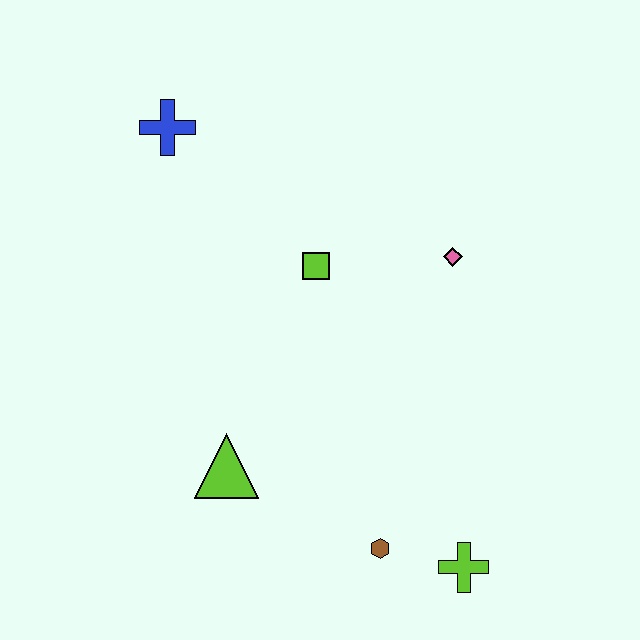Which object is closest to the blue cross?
The lime square is closest to the blue cross.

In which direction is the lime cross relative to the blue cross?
The lime cross is below the blue cross.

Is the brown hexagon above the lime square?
No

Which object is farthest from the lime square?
The lime cross is farthest from the lime square.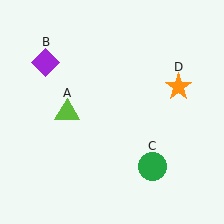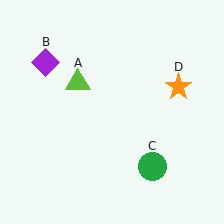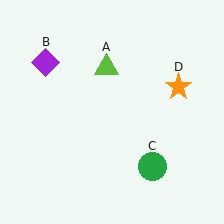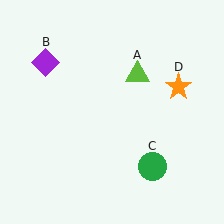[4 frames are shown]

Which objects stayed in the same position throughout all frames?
Purple diamond (object B) and green circle (object C) and orange star (object D) remained stationary.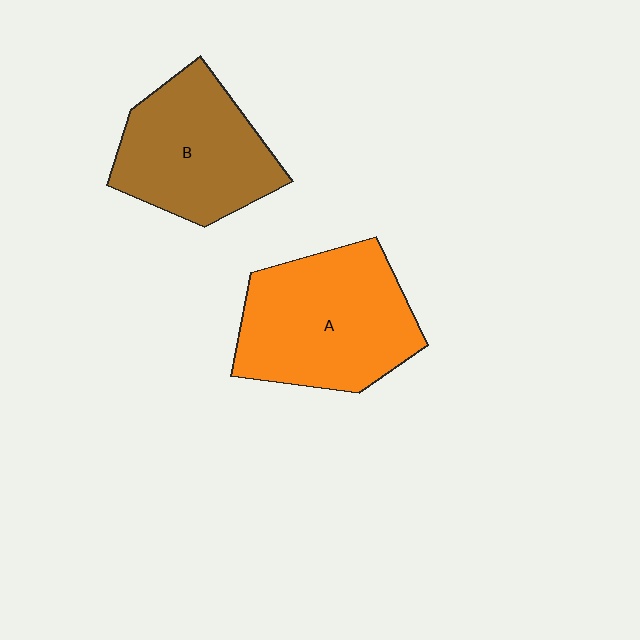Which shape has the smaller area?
Shape B (brown).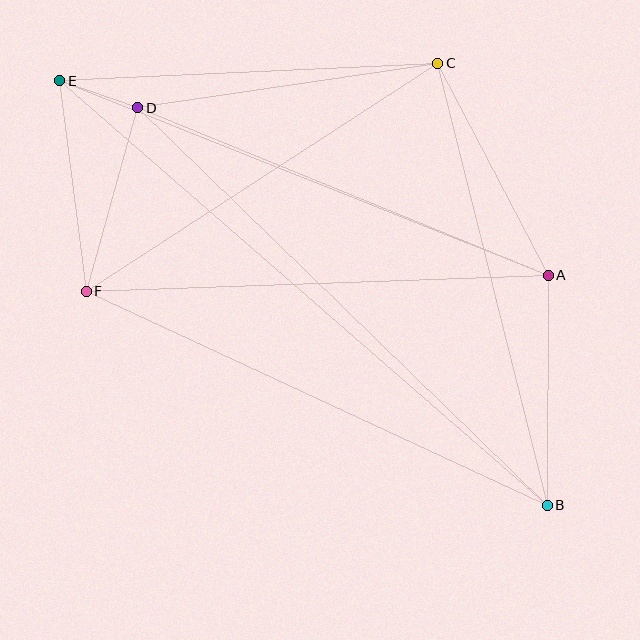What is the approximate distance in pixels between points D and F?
The distance between D and F is approximately 190 pixels.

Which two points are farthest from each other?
Points B and E are farthest from each other.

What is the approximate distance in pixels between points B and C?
The distance between B and C is approximately 456 pixels.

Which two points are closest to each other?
Points D and E are closest to each other.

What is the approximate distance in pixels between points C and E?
The distance between C and E is approximately 378 pixels.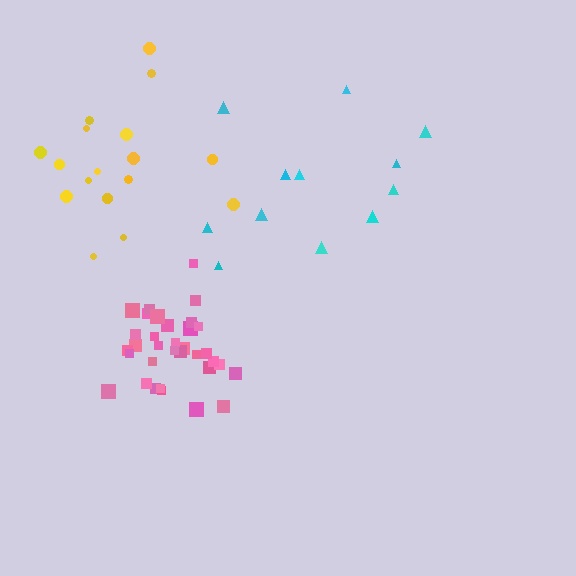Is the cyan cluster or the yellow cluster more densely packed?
Yellow.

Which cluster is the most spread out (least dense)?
Cyan.